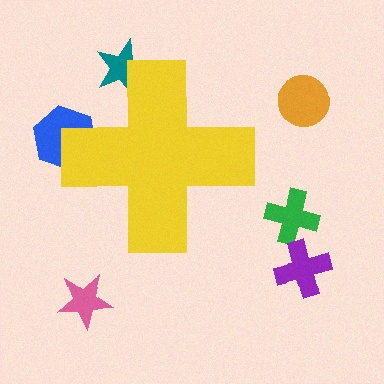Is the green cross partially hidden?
No, the green cross is fully visible.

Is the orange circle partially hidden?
No, the orange circle is fully visible.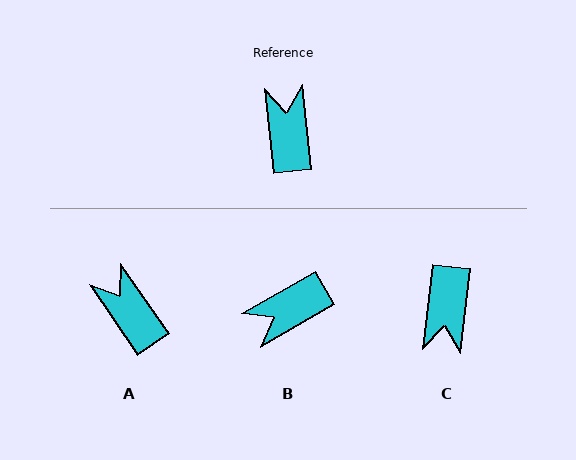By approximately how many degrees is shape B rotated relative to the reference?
Approximately 114 degrees counter-clockwise.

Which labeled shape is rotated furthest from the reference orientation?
C, about 168 degrees away.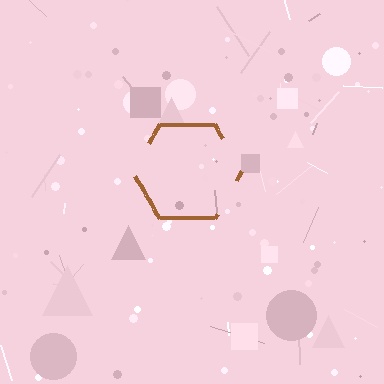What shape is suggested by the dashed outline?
The dashed outline suggests a hexagon.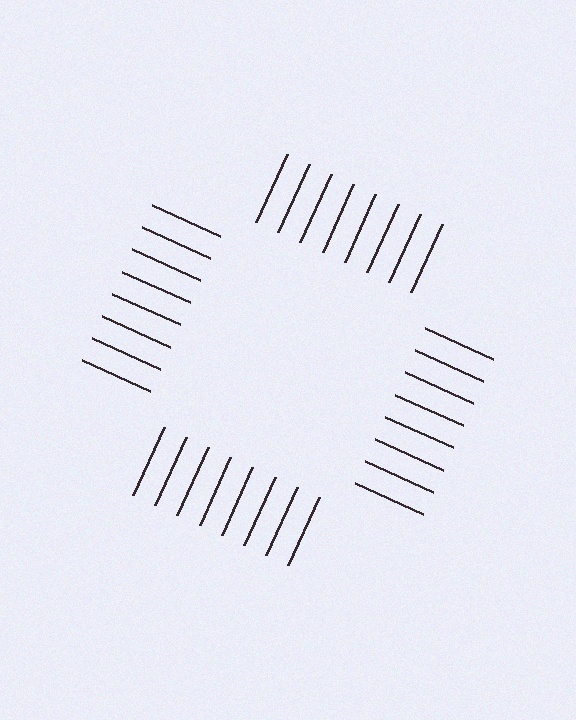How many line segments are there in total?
32 — 8 along each of the 4 edges.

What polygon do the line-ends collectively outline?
An illusory square — the line segments terminate on its edges but no continuous stroke is drawn.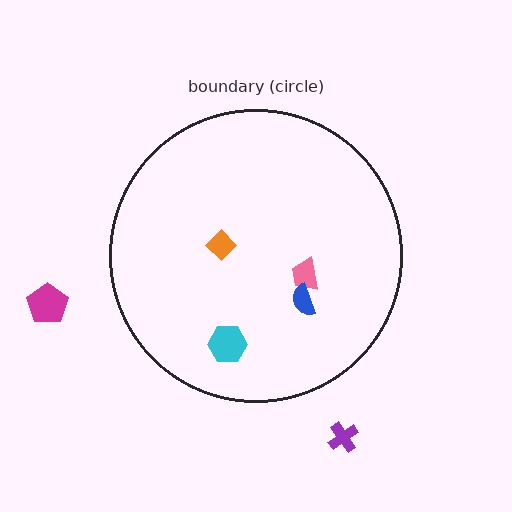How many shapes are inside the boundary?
4 inside, 2 outside.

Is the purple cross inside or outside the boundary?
Outside.